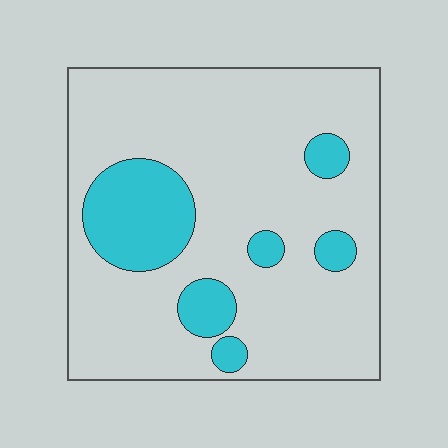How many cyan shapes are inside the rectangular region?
6.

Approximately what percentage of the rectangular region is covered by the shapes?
Approximately 20%.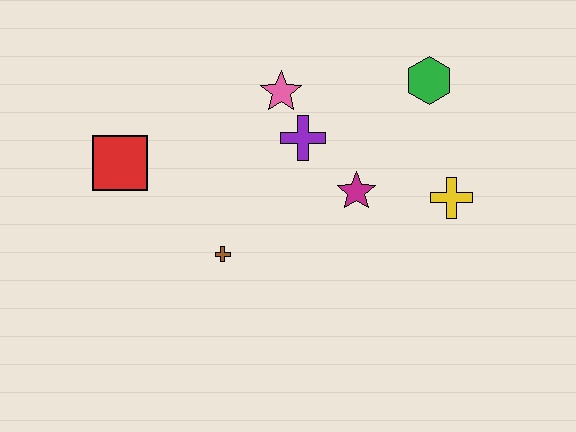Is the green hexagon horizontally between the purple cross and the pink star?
No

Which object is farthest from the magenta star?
The red square is farthest from the magenta star.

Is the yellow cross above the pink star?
No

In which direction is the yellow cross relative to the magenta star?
The yellow cross is to the right of the magenta star.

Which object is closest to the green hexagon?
The yellow cross is closest to the green hexagon.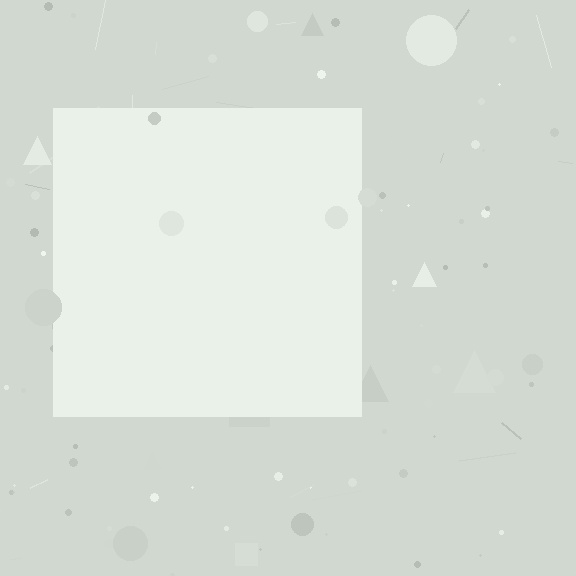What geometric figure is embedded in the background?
A square is embedded in the background.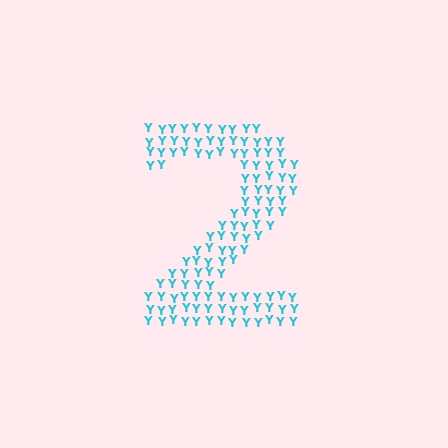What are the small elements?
The small elements are letter Y's.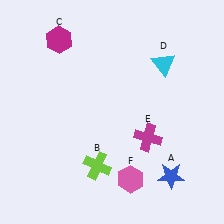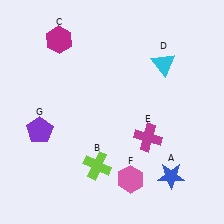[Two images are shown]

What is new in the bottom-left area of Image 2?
A purple pentagon (G) was added in the bottom-left area of Image 2.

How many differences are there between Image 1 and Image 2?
There is 1 difference between the two images.